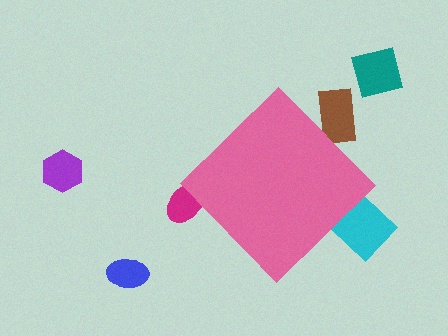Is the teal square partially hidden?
No, the teal square is fully visible.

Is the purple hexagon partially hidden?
No, the purple hexagon is fully visible.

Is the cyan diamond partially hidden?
Yes, the cyan diamond is partially hidden behind the pink diamond.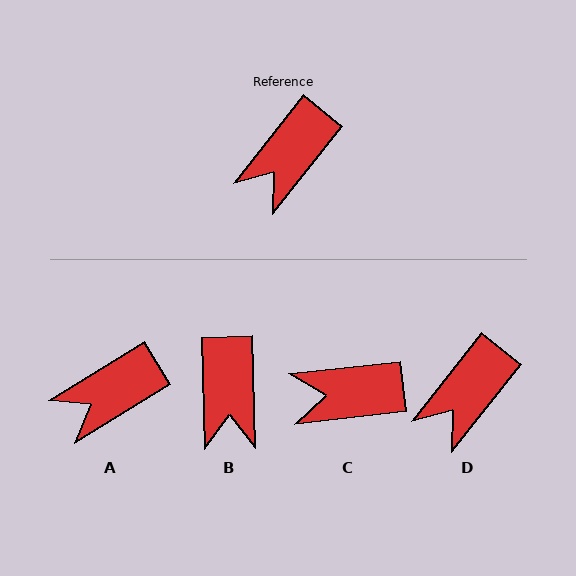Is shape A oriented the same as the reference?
No, it is off by about 20 degrees.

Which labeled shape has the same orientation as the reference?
D.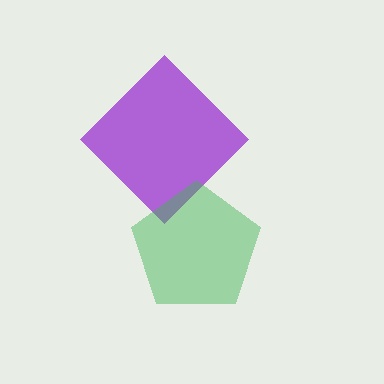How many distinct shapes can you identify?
There are 2 distinct shapes: a purple diamond, a green pentagon.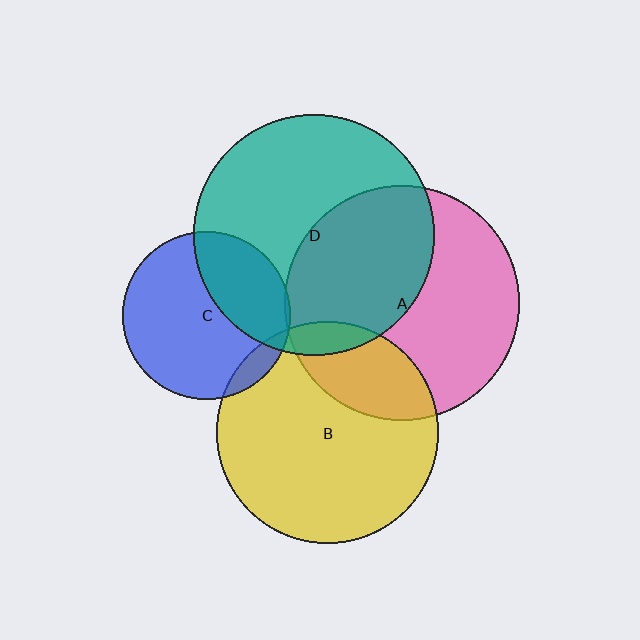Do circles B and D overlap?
Yes.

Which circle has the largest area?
Circle D (teal).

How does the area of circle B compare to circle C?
Approximately 1.8 times.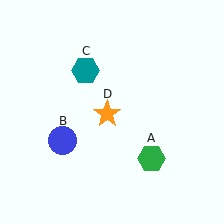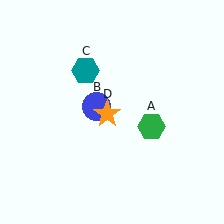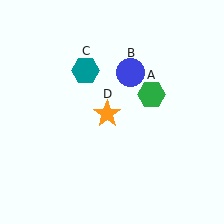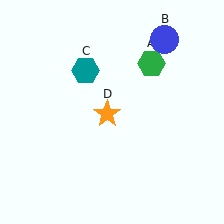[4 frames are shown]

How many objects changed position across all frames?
2 objects changed position: green hexagon (object A), blue circle (object B).